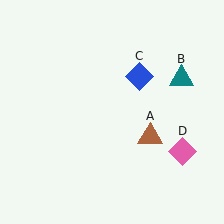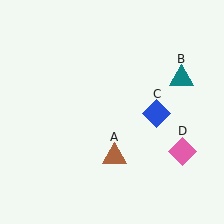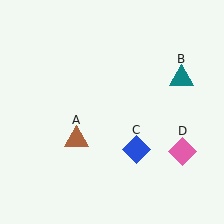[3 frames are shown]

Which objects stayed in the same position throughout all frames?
Teal triangle (object B) and pink diamond (object D) remained stationary.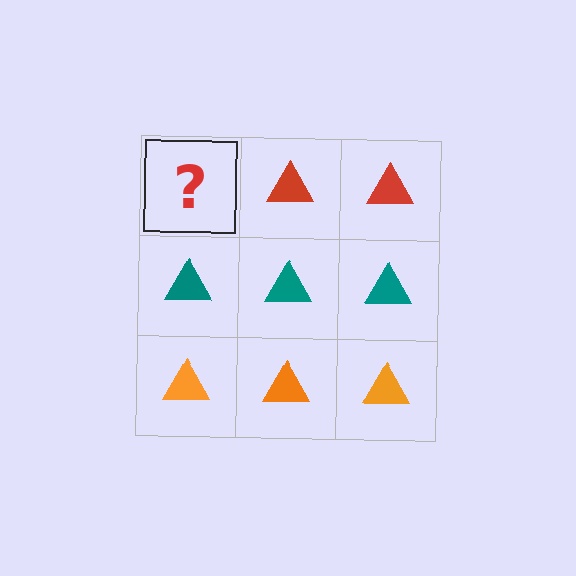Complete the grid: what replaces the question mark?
The question mark should be replaced with a red triangle.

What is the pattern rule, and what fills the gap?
The rule is that each row has a consistent color. The gap should be filled with a red triangle.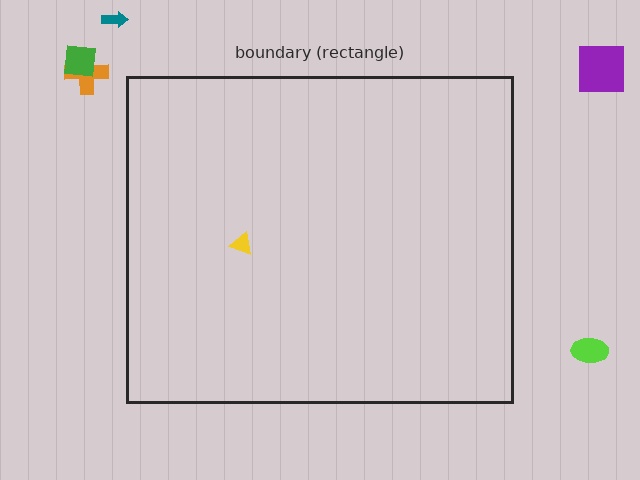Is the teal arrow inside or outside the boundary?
Outside.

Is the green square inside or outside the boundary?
Outside.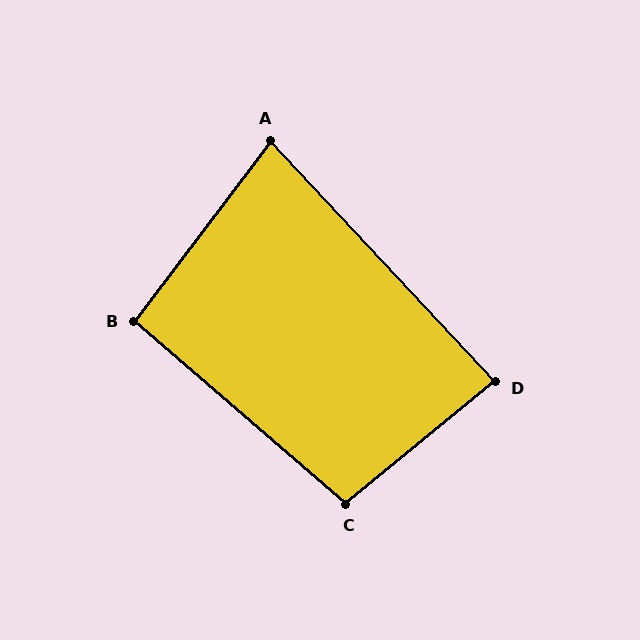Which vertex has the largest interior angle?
C, at approximately 100 degrees.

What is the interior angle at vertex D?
Approximately 86 degrees (approximately right).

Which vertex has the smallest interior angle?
A, at approximately 80 degrees.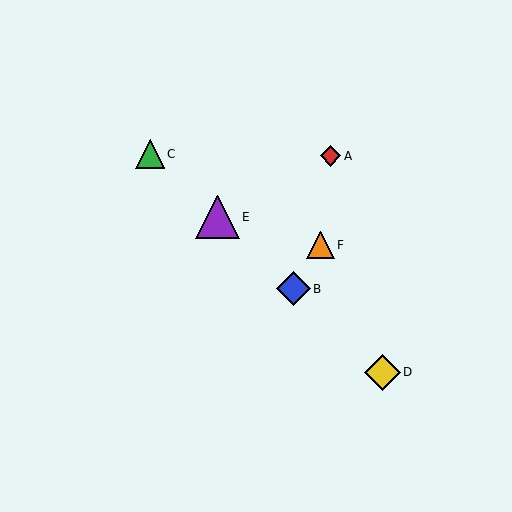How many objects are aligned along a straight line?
4 objects (B, C, D, E) are aligned along a straight line.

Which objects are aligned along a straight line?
Objects B, C, D, E are aligned along a straight line.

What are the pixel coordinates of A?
Object A is at (331, 156).